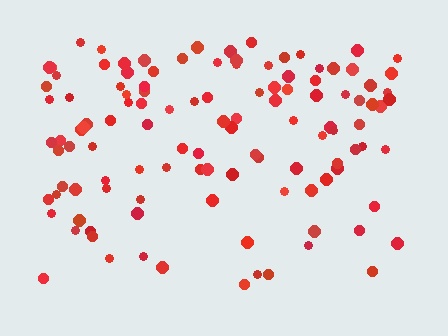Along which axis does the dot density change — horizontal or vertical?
Vertical.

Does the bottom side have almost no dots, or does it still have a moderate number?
Still a moderate number, just noticeably fewer than the top.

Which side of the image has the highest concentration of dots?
The top.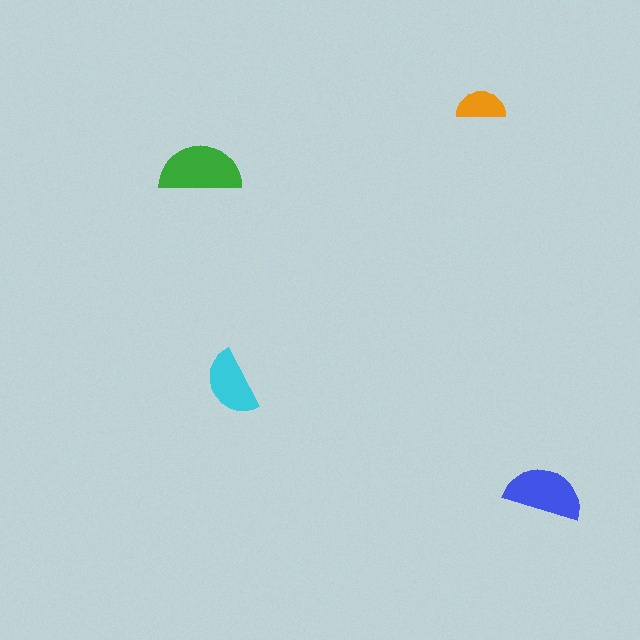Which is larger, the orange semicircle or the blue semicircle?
The blue one.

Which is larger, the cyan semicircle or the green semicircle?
The green one.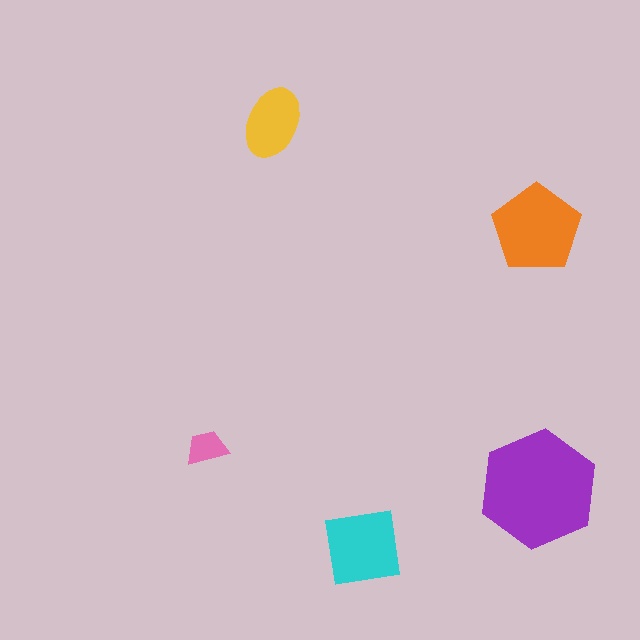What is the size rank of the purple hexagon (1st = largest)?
1st.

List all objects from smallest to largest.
The pink trapezoid, the yellow ellipse, the cyan square, the orange pentagon, the purple hexagon.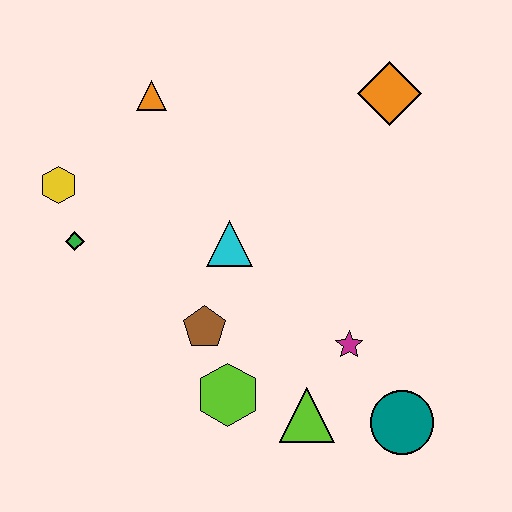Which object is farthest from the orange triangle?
The teal circle is farthest from the orange triangle.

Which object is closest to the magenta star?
The lime triangle is closest to the magenta star.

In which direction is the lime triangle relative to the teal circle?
The lime triangle is to the left of the teal circle.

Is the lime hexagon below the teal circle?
No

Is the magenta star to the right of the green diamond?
Yes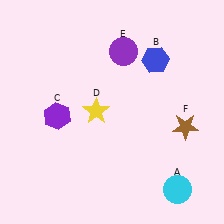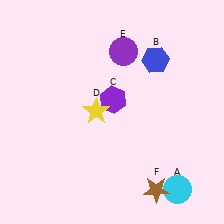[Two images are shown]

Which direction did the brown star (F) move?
The brown star (F) moved down.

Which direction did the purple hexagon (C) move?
The purple hexagon (C) moved right.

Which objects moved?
The objects that moved are: the purple hexagon (C), the brown star (F).